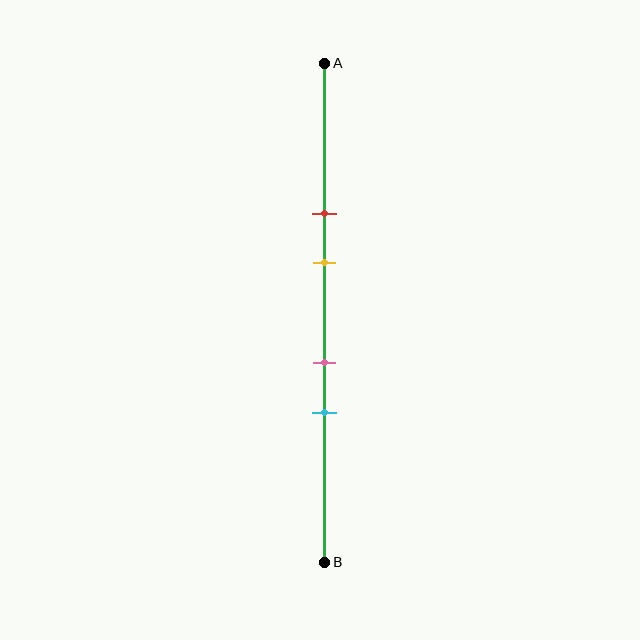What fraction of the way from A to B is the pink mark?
The pink mark is approximately 60% (0.6) of the way from A to B.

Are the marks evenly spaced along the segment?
No, the marks are not evenly spaced.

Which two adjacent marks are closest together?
The pink and cyan marks are the closest adjacent pair.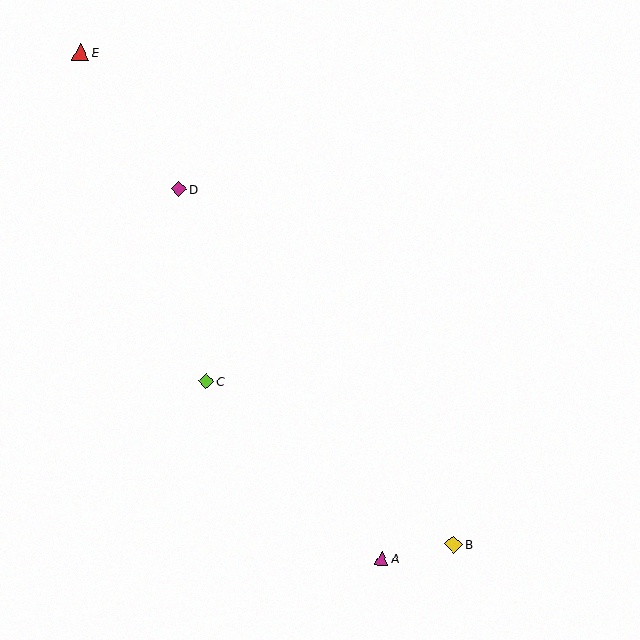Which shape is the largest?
The yellow diamond (labeled B) is the largest.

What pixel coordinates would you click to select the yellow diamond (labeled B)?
Click at (454, 544) to select the yellow diamond B.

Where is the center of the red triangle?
The center of the red triangle is at (80, 52).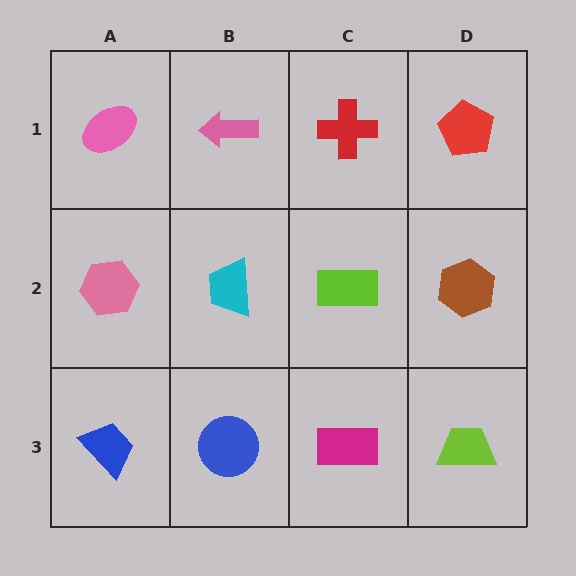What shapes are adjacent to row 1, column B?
A cyan trapezoid (row 2, column B), a pink ellipse (row 1, column A), a red cross (row 1, column C).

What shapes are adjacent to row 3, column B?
A cyan trapezoid (row 2, column B), a blue trapezoid (row 3, column A), a magenta rectangle (row 3, column C).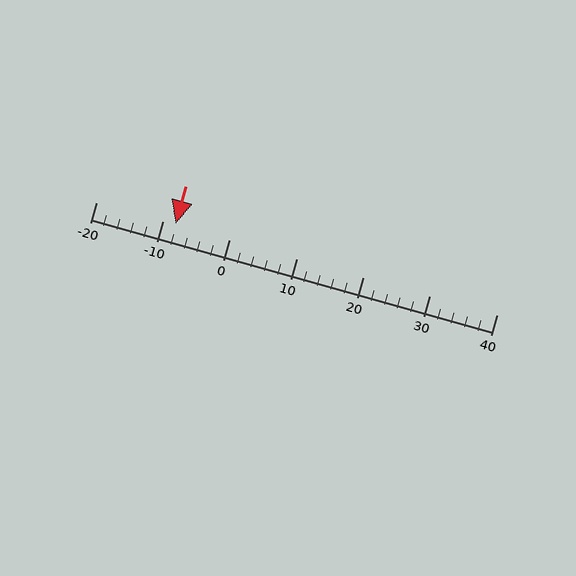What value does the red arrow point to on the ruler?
The red arrow points to approximately -8.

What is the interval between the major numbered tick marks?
The major tick marks are spaced 10 units apart.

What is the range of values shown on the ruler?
The ruler shows values from -20 to 40.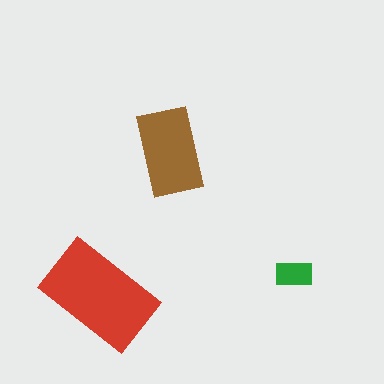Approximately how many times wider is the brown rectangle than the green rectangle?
About 2.5 times wider.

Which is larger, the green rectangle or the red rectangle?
The red one.